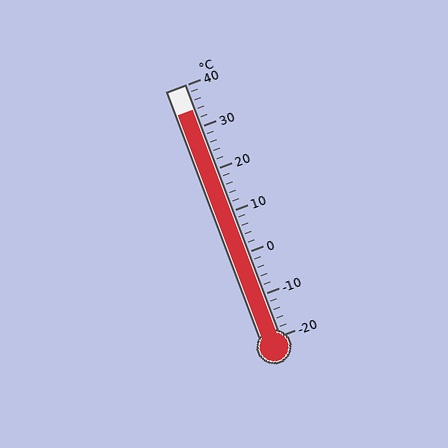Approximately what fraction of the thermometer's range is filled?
The thermometer is filled to approximately 90% of its range.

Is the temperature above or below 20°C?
The temperature is above 20°C.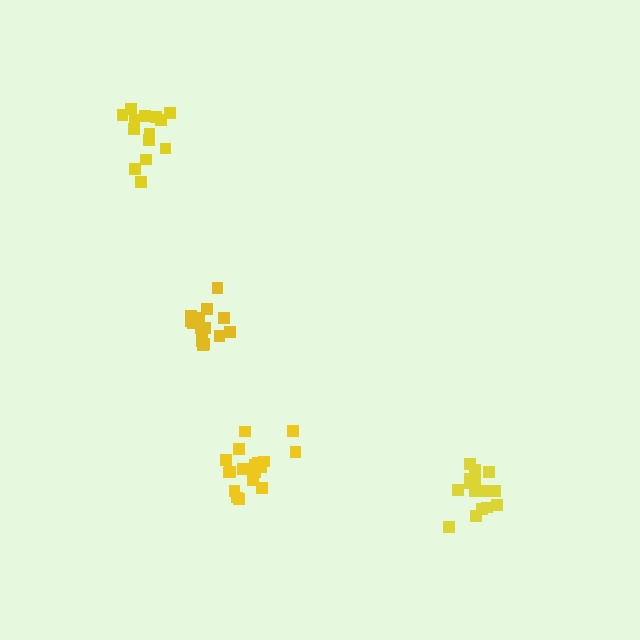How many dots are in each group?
Group 1: 14 dots, Group 2: 15 dots, Group 3: 16 dots, Group 4: 19 dots (64 total).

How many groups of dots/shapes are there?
There are 4 groups.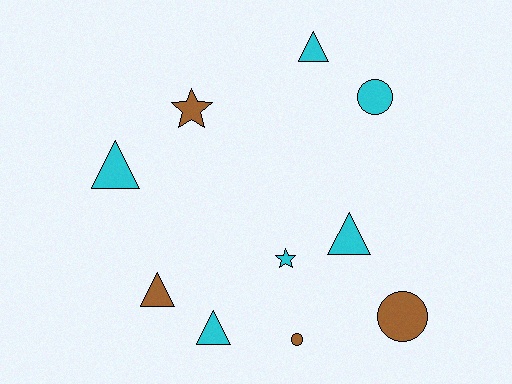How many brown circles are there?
There are 2 brown circles.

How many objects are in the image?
There are 10 objects.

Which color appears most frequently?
Cyan, with 6 objects.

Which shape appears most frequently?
Triangle, with 5 objects.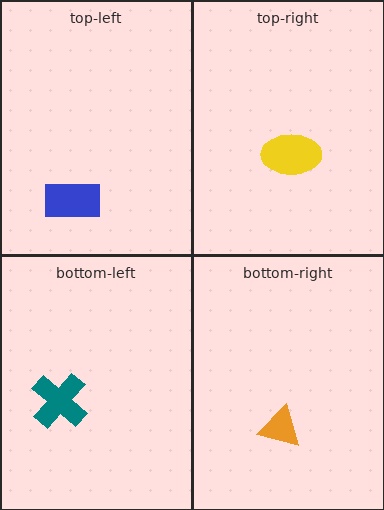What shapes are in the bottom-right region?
The orange triangle.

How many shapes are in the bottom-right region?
1.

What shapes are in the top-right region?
The yellow ellipse.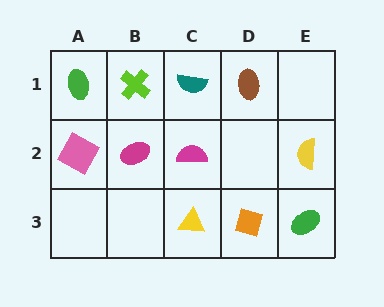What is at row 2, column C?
A magenta semicircle.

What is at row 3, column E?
A green ellipse.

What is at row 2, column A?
A pink square.